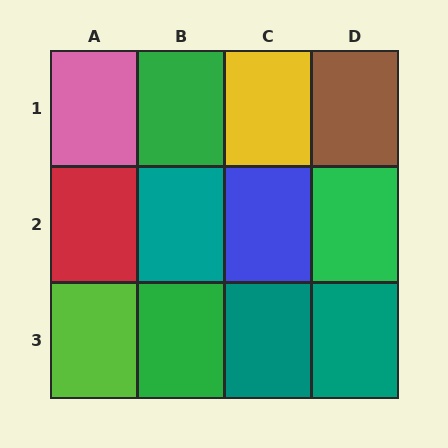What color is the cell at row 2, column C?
Blue.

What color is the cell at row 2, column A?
Red.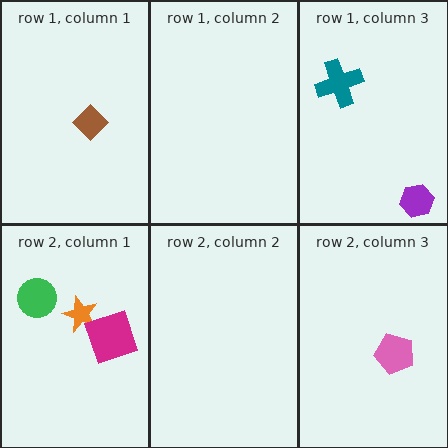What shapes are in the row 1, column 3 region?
The purple hexagon, the teal cross.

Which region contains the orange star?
The row 2, column 1 region.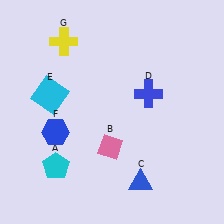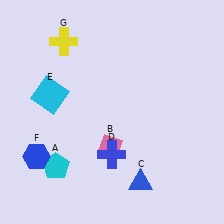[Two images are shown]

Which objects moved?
The objects that moved are: the blue cross (D), the blue hexagon (F).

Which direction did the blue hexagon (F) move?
The blue hexagon (F) moved down.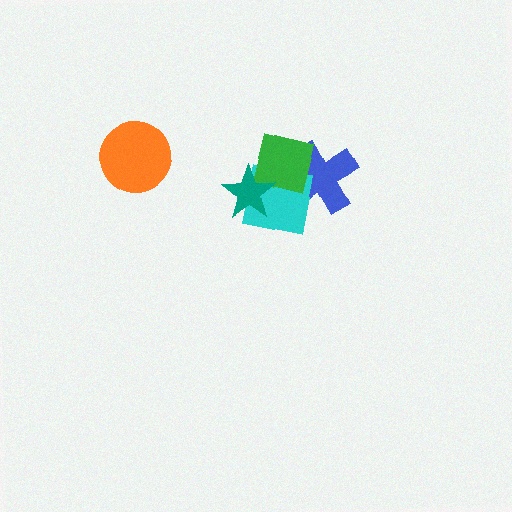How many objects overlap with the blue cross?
2 objects overlap with the blue cross.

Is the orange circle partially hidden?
No, no other shape covers it.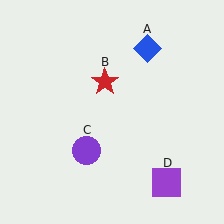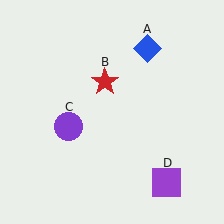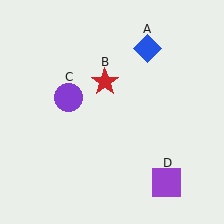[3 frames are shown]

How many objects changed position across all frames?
1 object changed position: purple circle (object C).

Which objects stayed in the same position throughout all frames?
Blue diamond (object A) and red star (object B) and purple square (object D) remained stationary.